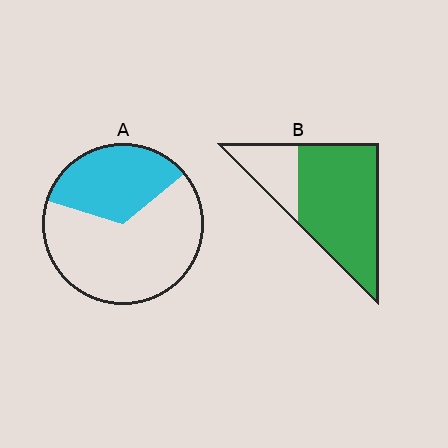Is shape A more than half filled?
No.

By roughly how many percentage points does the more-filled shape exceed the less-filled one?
By roughly 40 percentage points (B over A).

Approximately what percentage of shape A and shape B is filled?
A is approximately 35% and B is approximately 75%.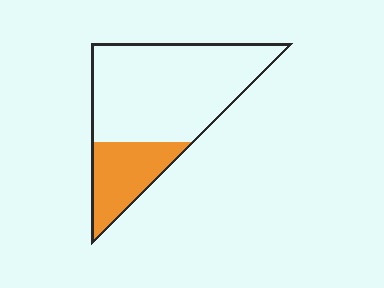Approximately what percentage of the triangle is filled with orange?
Approximately 25%.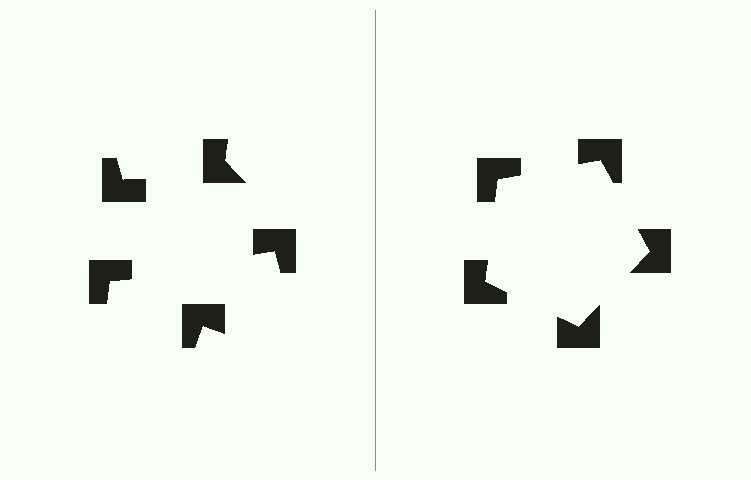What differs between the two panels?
The notched squares are positioned identically on both sides; only the wedge orientations differ. On the right they align to a pentagon; on the left they are misaligned.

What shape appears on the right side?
An illusory pentagon.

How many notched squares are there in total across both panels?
10 — 5 on each side.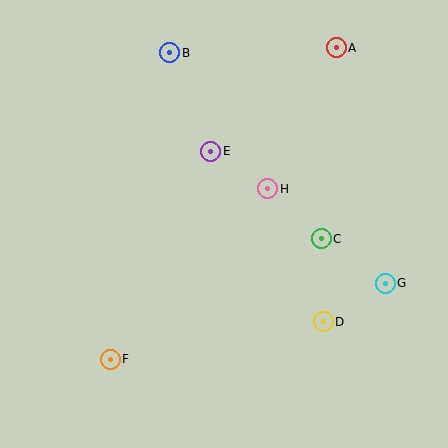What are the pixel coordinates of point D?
Point D is at (323, 322).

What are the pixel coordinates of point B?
Point B is at (170, 53).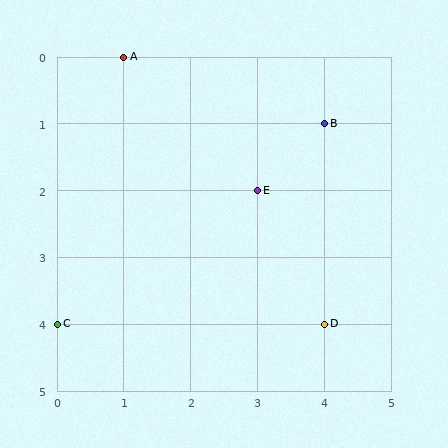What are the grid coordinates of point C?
Point C is at grid coordinates (0, 4).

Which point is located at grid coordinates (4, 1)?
Point B is at (4, 1).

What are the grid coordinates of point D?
Point D is at grid coordinates (4, 4).